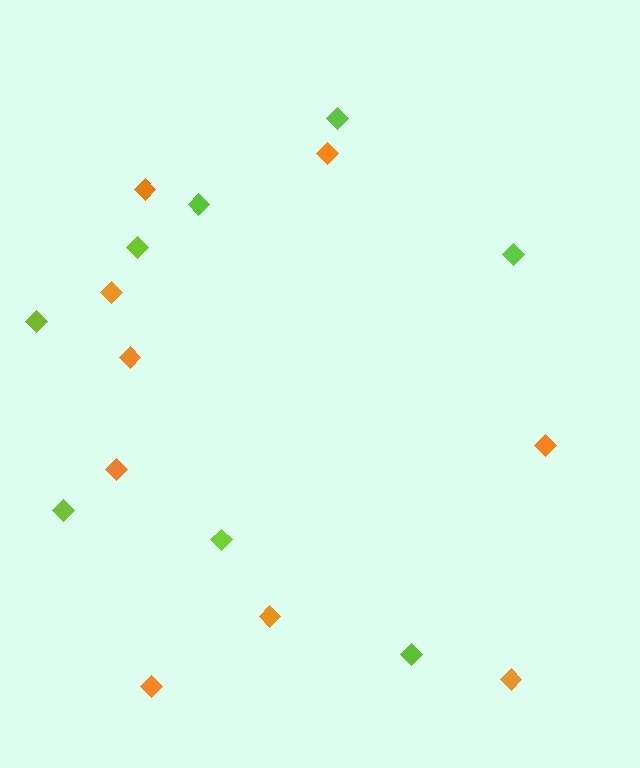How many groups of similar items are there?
There are 2 groups: one group of orange diamonds (9) and one group of lime diamonds (8).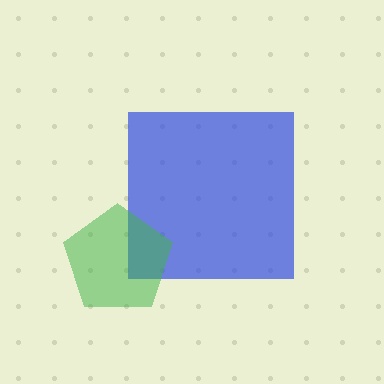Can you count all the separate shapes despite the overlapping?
Yes, there are 2 separate shapes.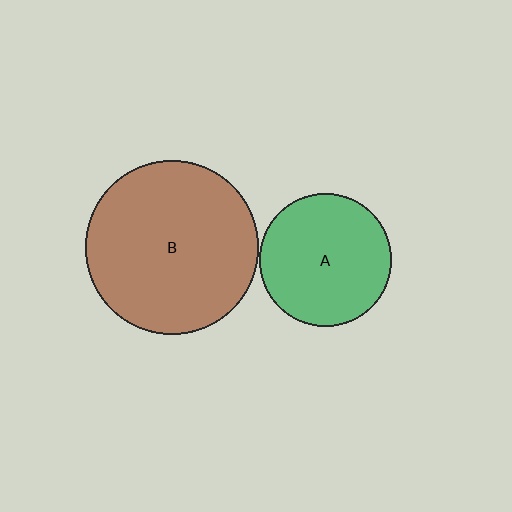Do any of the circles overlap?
No, none of the circles overlap.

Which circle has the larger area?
Circle B (brown).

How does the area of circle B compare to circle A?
Approximately 1.7 times.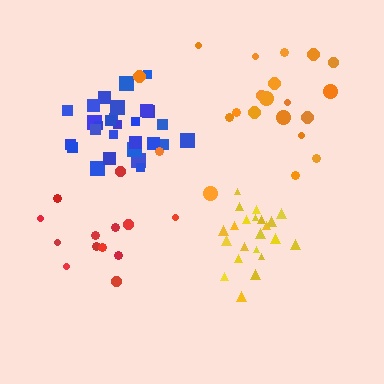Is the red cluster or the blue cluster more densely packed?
Blue.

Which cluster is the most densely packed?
Yellow.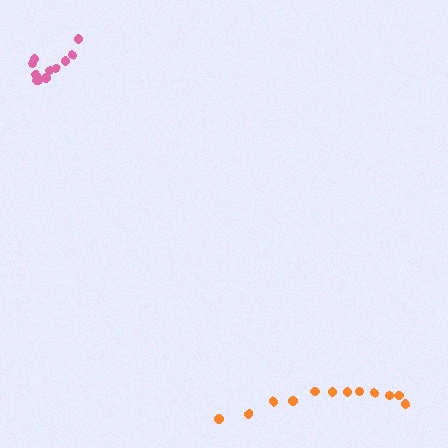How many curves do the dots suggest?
There are 2 distinct paths.